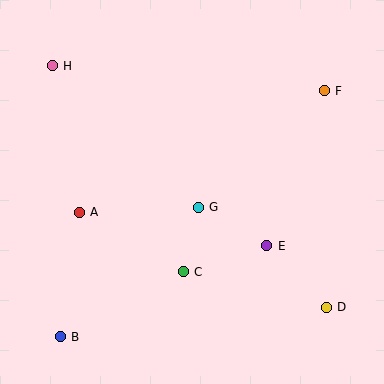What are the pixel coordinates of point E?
Point E is at (267, 246).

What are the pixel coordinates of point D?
Point D is at (326, 307).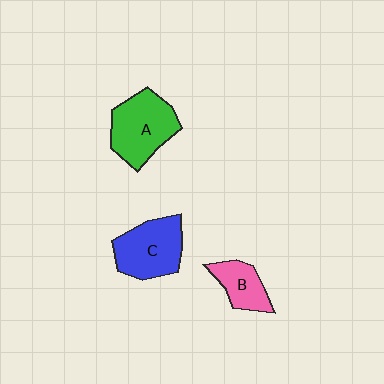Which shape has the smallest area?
Shape B (pink).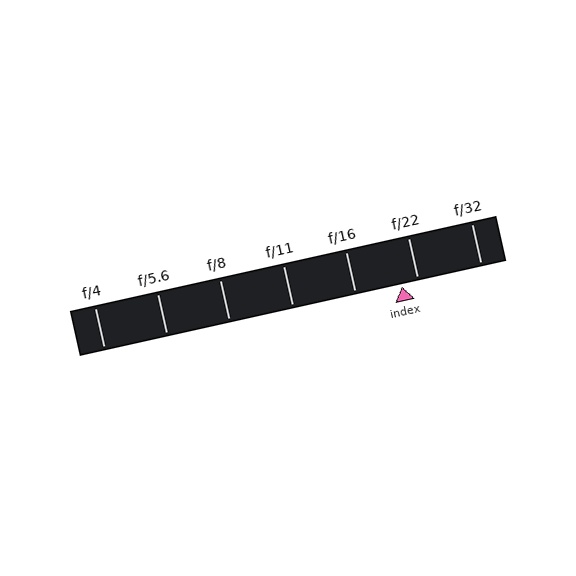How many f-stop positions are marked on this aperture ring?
There are 7 f-stop positions marked.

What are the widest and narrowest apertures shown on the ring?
The widest aperture shown is f/4 and the narrowest is f/32.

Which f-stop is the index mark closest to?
The index mark is closest to f/22.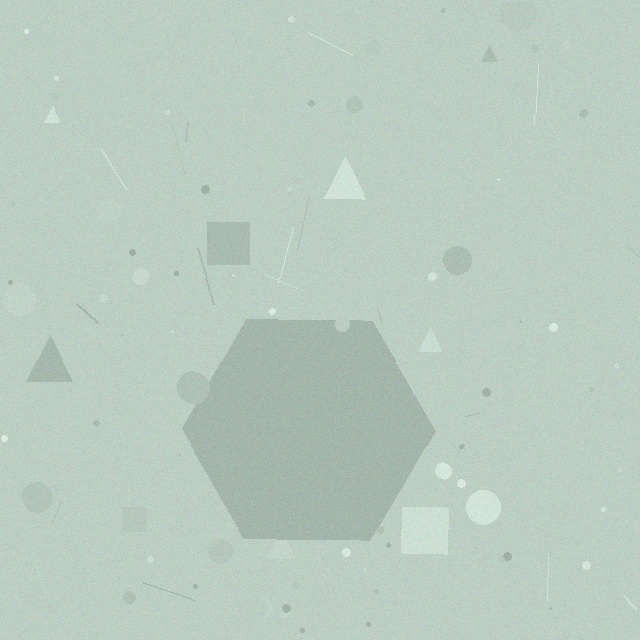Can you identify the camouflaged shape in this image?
The camouflaged shape is a hexagon.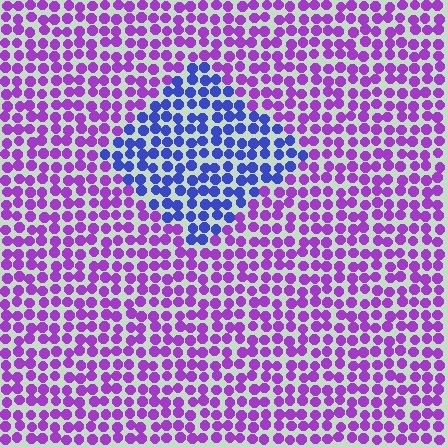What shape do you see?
I see a diamond.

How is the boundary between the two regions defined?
The boundary is defined purely by a slight shift in hue (about 50 degrees). Spacing, size, and orientation are identical on both sides.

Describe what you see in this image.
The image is filled with small purple elements in a uniform arrangement. A diamond-shaped region is visible where the elements are tinted to a slightly different hue, forming a subtle color boundary.